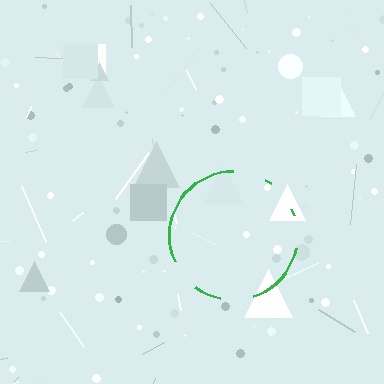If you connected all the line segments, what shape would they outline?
They would outline a circle.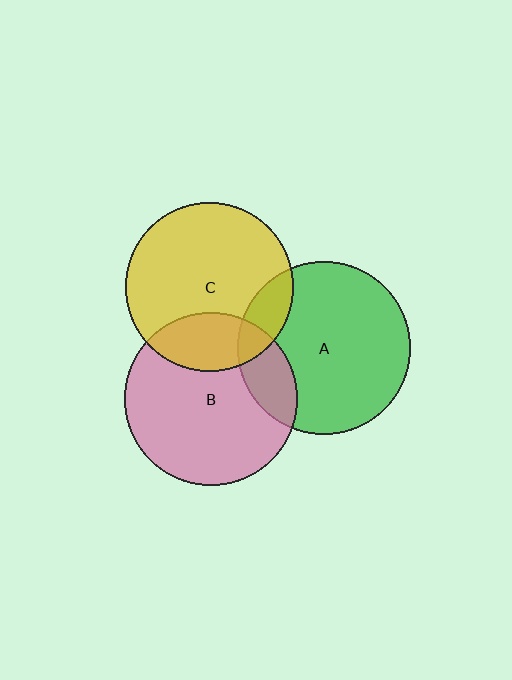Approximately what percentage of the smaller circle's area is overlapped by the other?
Approximately 15%.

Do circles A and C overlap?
Yes.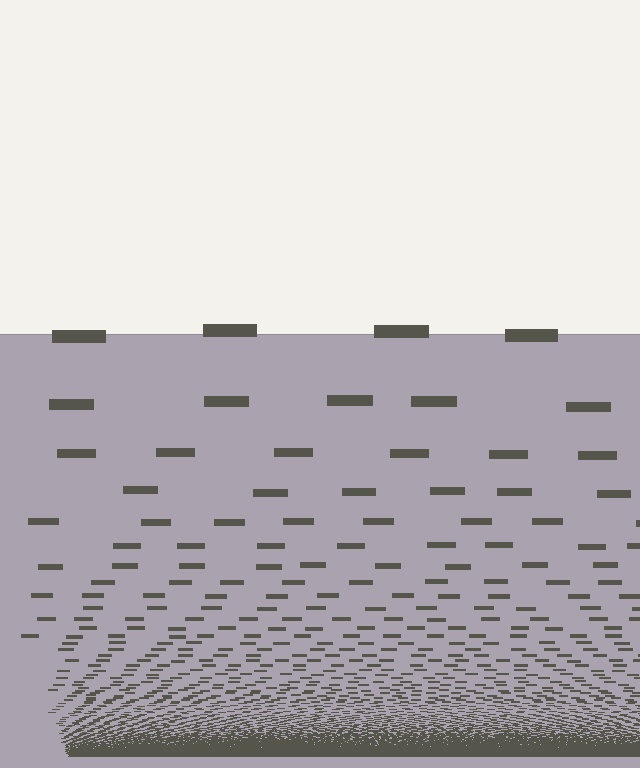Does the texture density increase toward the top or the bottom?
Density increases toward the bottom.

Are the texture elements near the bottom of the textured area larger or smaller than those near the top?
Smaller. The gradient is inverted — elements near the bottom are smaller and denser.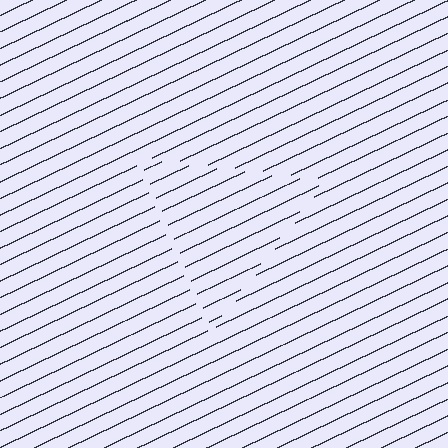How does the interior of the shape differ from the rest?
The interior of the shape contains the same grating, shifted by half a period — the contour is defined by the phase discontinuity where line-ends from the inner and outer gratings abut.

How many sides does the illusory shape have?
3 sides — the line-ends trace a triangle.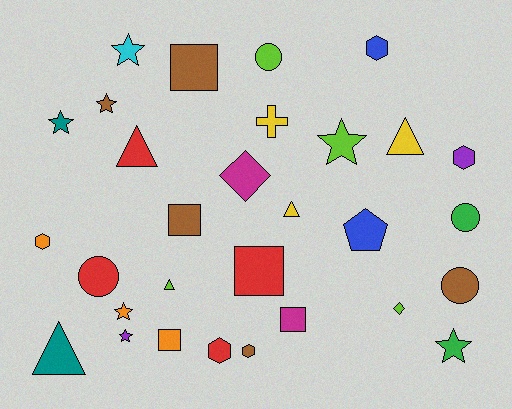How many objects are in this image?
There are 30 objects.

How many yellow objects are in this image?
There are 3 yellow objects.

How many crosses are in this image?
There is 1 cross.